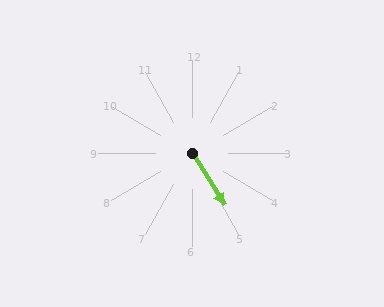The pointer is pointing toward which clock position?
Roughly 5 o'clock.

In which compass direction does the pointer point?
Southeast.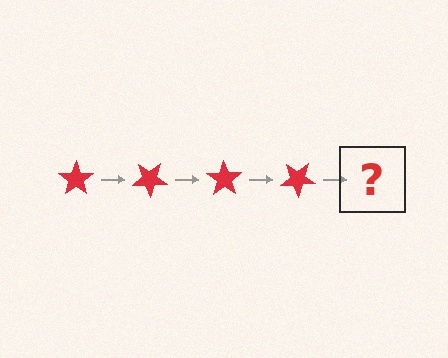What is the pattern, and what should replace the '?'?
The pattern is that the star rotates 35 degrees each step. The '?' should be a red star rotated 140 degrees.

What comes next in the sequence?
The next element should be a red star rotated 140 degrees.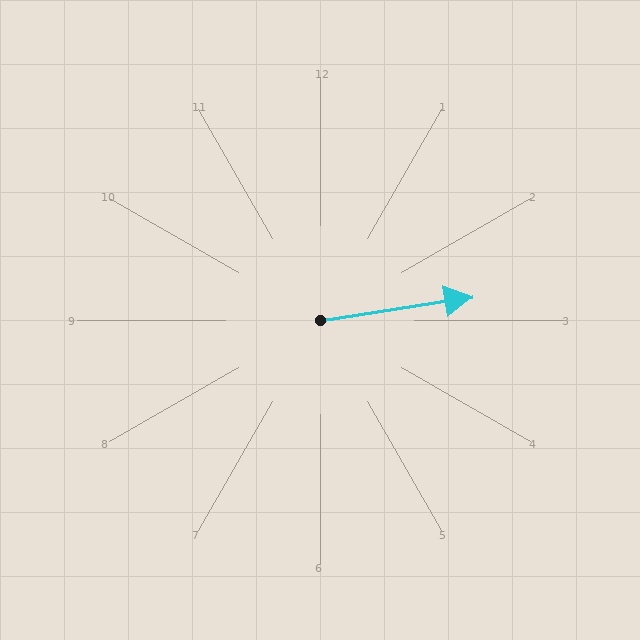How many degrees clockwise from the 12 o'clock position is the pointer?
Approximately 81 degrees.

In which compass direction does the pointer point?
East.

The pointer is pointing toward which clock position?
Roughly 3 o'clock.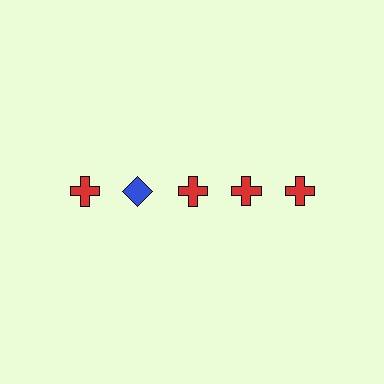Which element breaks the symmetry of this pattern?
The blue diamond in the top row, second from left column breaks the symmetry. All other shapes are red crosses.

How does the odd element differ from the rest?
It differs in both color (blue instead of red) and shape (diamond instead of cross).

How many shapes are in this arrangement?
There are 5 shapes arranged in a grid pattern.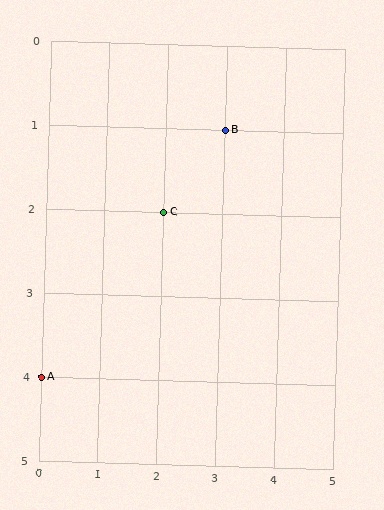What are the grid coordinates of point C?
Point C is at grid coordinates (2, 2).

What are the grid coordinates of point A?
Point A is at grid coordinates (0, 4).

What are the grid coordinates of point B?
Point B is at grid coordinates (3, 1).